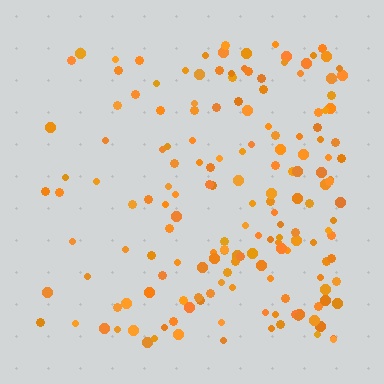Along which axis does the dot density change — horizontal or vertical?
Horizontal.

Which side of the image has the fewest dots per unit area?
The left.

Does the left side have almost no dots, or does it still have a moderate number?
Still a moderate number, just noticeably fewer than the right.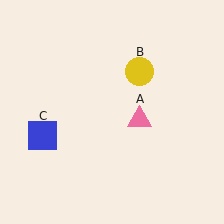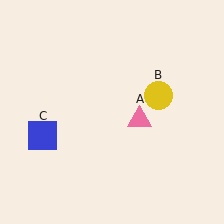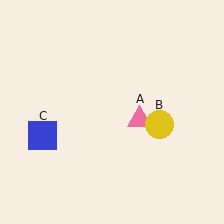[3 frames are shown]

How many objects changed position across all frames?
1 object changed position: yellow circle (object B).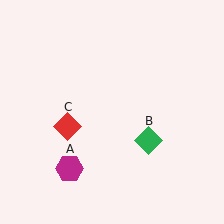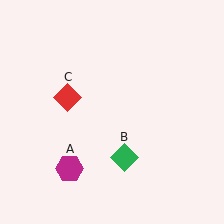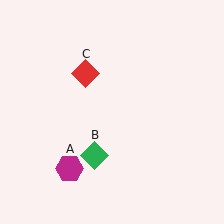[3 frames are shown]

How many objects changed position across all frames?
2 objects changed position: green diamond (object B), red diamond (object C).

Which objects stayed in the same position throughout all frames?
Magenta hexagon (object A) remained stationary.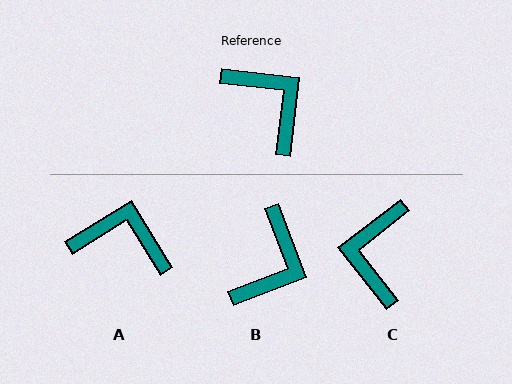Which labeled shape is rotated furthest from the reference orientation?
C, about 134 degrees away.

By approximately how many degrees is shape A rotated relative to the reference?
Approximately 38 degrees counter-clockwise.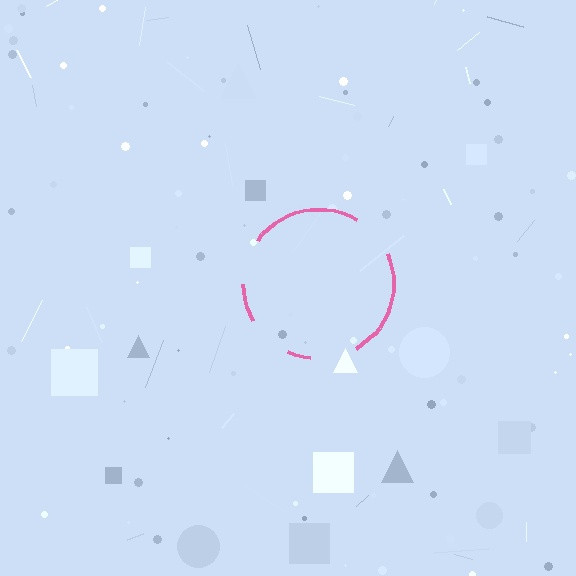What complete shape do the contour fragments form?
The contour fragments form a circle.